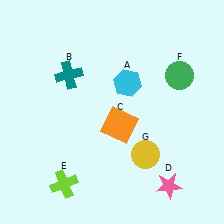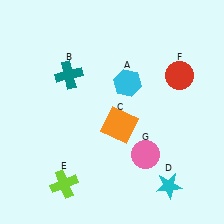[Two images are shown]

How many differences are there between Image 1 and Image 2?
There are 3 differences between the two images.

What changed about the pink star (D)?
In Image 1, D is pink. In Image 2, it changed to cyan.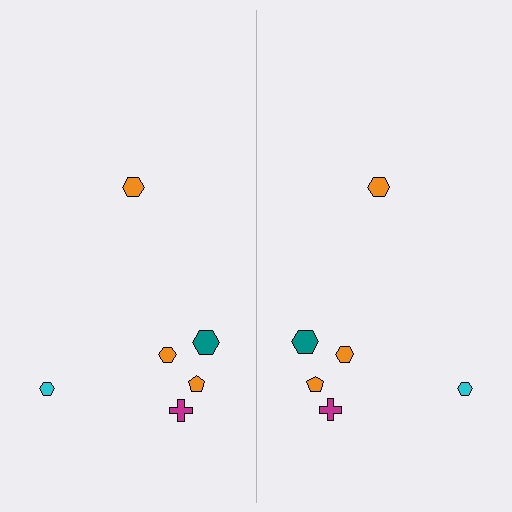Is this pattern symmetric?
Yes, this pattern has bilateral (reflection) symmetry.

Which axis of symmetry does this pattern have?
The pattern has a vertical axis of symmetry running through the center of the image.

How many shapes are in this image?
There are 12 shapes in this image.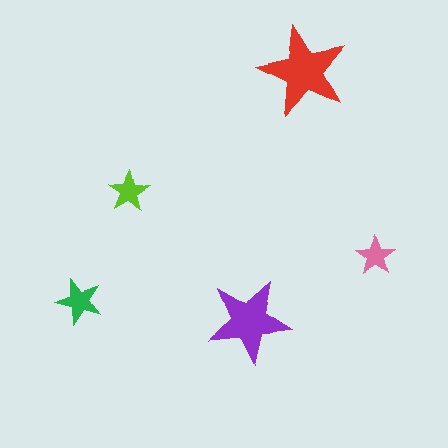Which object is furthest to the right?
The pink star is rightmost.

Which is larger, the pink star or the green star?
The green one.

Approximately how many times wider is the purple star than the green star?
About 2 times wider.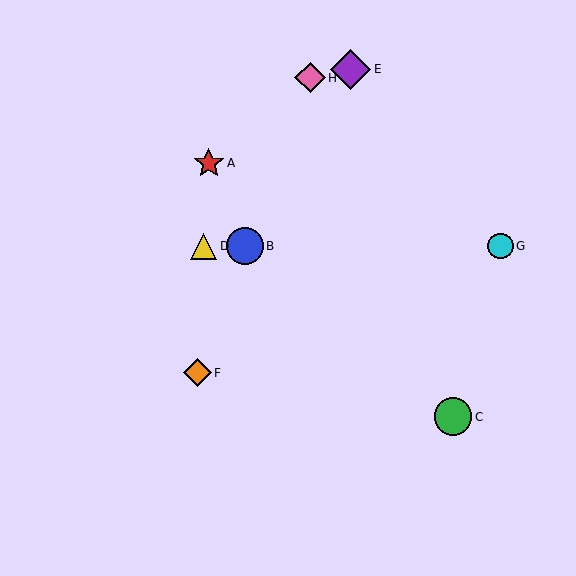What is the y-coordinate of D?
Object D is at y≈246.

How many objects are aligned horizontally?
3 objects (B, D, G) are aligned horizontally.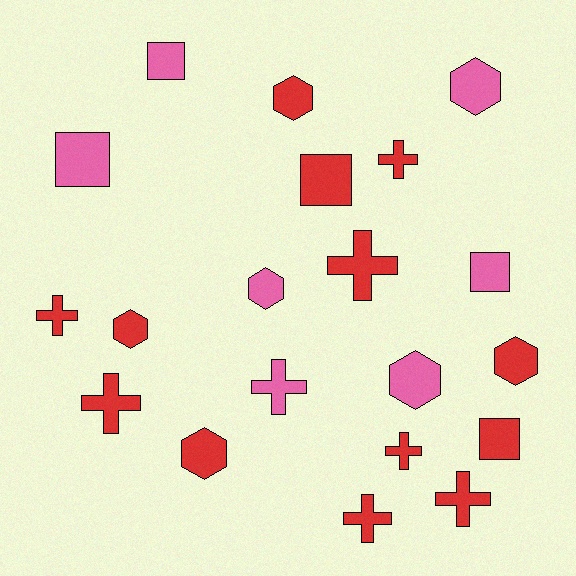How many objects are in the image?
There are 20 objects.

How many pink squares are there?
There are 3 pink squares.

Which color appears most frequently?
Red, with 13 objects.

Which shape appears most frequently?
Cross, with 8 objects.